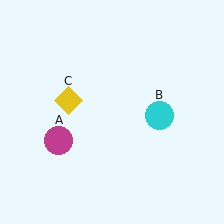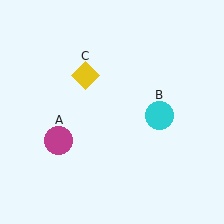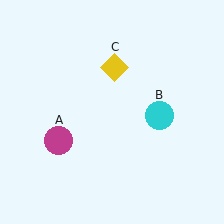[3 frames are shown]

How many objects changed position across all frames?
1 object changed position: yellow diamond (object C).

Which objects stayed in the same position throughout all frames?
Magenta circle (object A) and cyan circle (object B) remained stationary.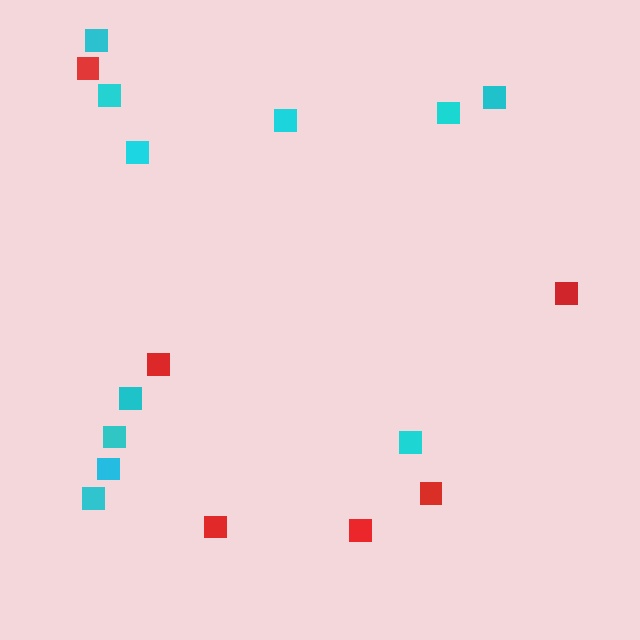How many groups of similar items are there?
There are 2 groups: one group of red squares (6) and one group of cyan squares (11).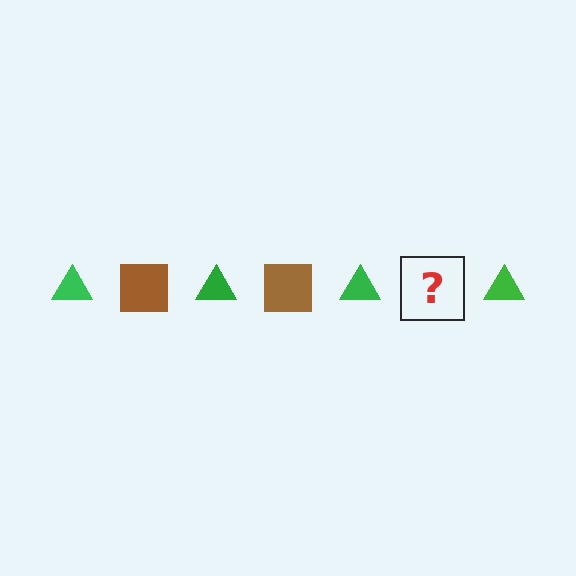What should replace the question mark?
The question mark should be replaced with a brown square.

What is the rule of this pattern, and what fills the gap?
The rule is that the pattern alternates between green triangle and brown square. The gap should be filled with a brown square.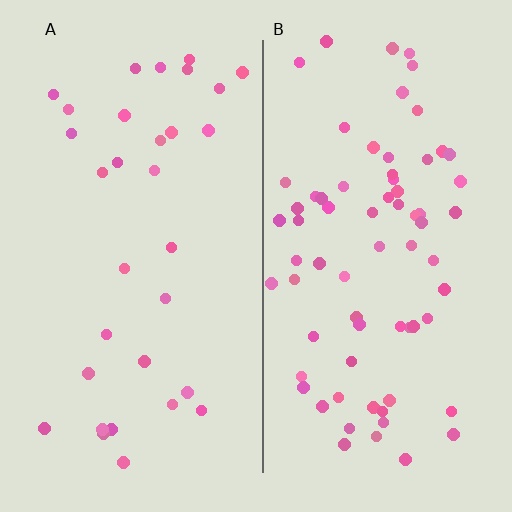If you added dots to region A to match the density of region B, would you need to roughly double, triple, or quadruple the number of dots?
Approximately double.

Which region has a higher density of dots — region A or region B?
B (the right).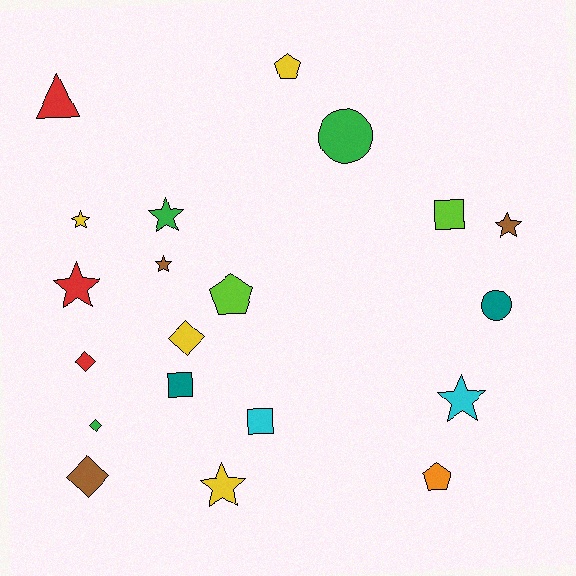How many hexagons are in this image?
There are no hexagons.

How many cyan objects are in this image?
There are 2 cyan objects.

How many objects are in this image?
There are 20 objects.